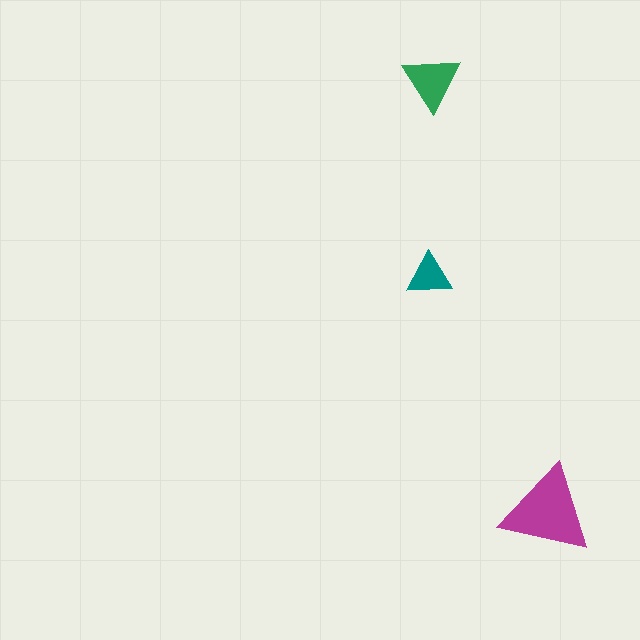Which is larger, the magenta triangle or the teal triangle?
The magenta one.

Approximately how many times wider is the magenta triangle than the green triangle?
About 1.5 times wider.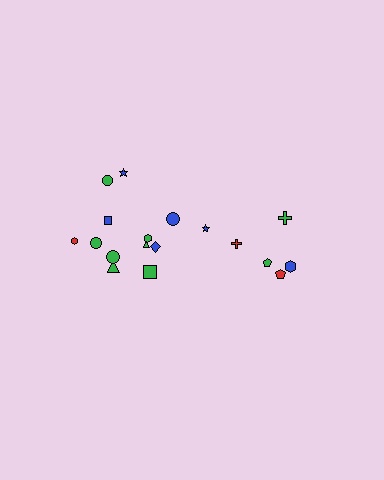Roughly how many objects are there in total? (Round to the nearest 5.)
Roughly 20 objects in total.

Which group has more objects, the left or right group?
The left group.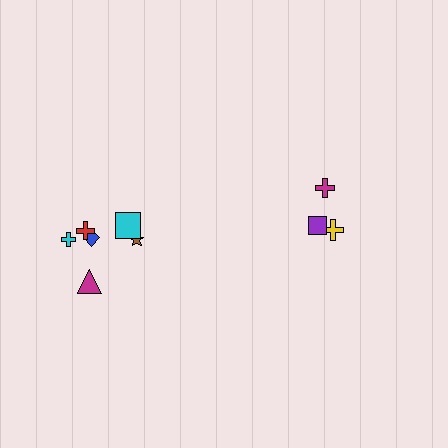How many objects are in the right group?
There are 3 objects.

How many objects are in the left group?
There are 6 objects.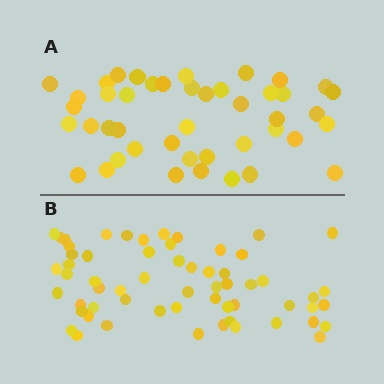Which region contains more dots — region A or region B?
Region B (the bottom region) has more dots.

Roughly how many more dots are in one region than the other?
Region B has approximately 15 more dots than region A.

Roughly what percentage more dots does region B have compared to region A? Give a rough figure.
About 35% more.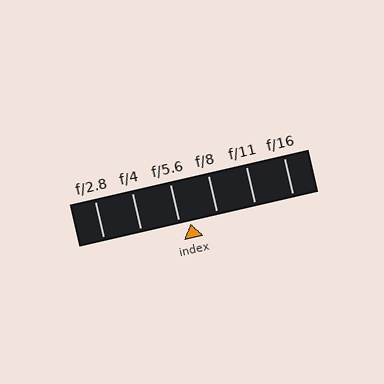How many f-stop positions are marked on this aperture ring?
There are 6 f-stop positions marked.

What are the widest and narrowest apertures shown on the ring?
The widest aperture shown is f/2.8 and the narrowest is f/16.